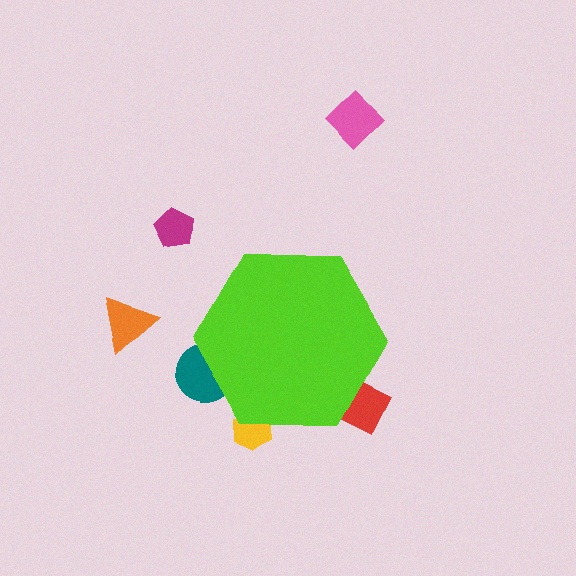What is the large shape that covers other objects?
A lime hexagon.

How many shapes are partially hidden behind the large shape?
3 shapes are partially hidden.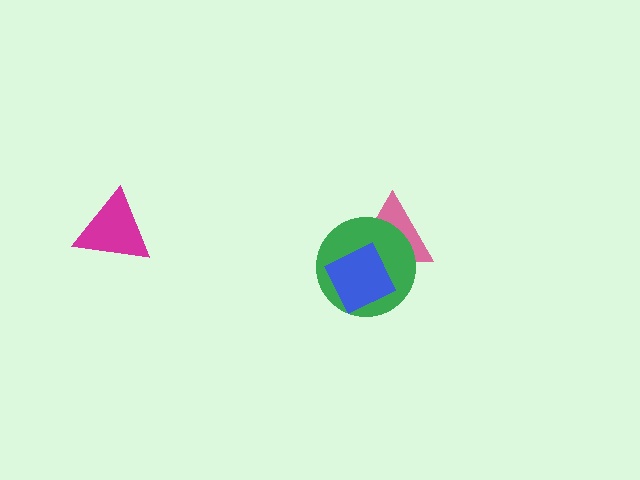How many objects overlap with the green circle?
2 objects overlap with the green circle.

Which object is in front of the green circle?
The blue square is in front of the green circle.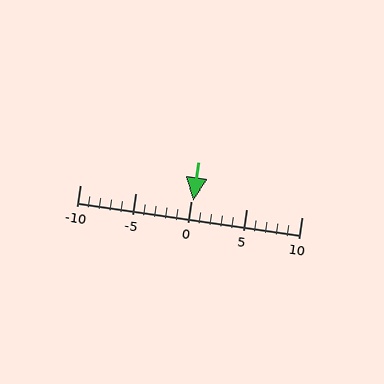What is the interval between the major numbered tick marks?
The major tick marks are spaced 5 units apart.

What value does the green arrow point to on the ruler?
The green arrow points to approximately 0.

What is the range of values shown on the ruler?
The ruler shows values from -10 to 10.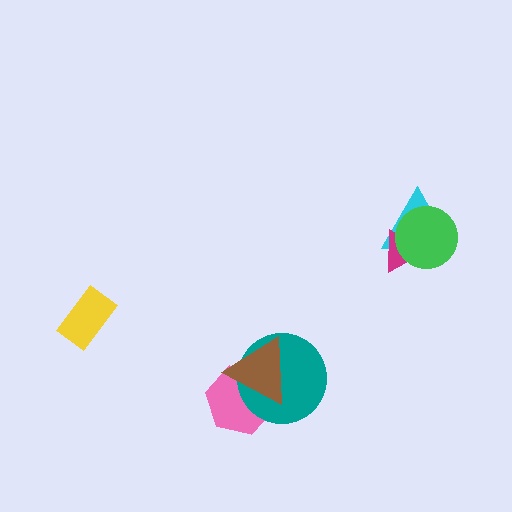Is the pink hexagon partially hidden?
Yes, it is partially covered by another shape.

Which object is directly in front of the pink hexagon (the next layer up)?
The teal circle is directly in front of the pink hexagon.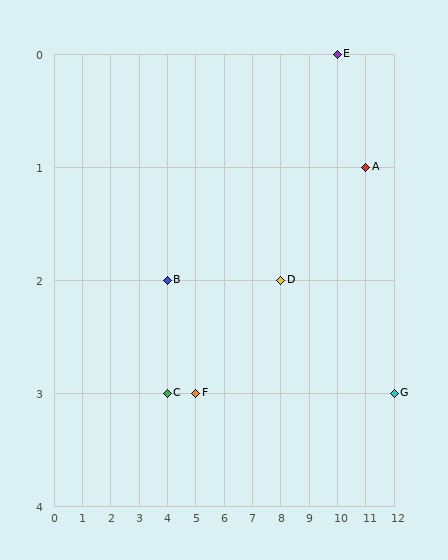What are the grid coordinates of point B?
Point B is at grid coordinates (4, 2).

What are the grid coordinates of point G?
Point G is at grid coordinates (12, 3).